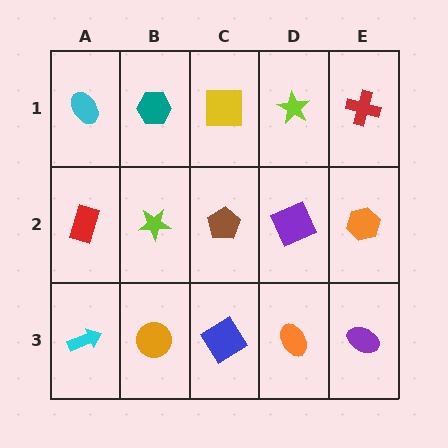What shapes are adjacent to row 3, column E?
An orange hexagon (row 2, column E), an orange ellipse (row 3, column D).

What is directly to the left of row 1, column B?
A cyan ellipse.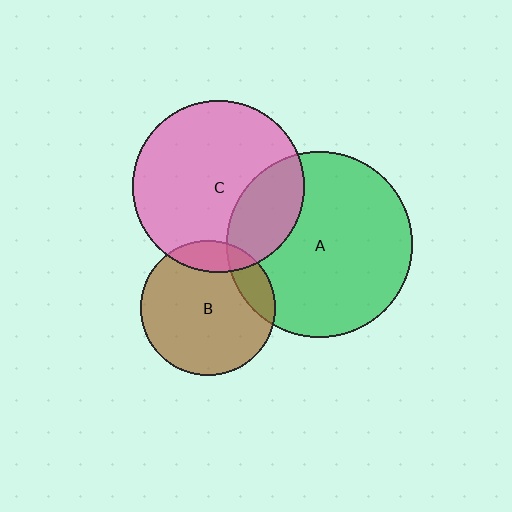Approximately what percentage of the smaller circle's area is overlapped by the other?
Approximately 25%.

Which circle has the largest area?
Circle A (green).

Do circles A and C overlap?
Yes.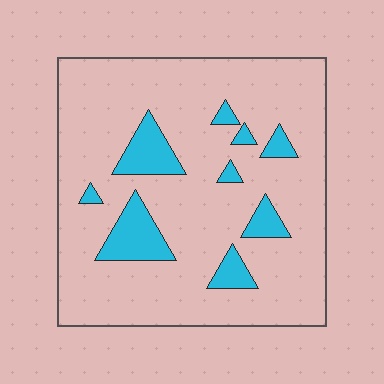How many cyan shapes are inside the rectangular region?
9.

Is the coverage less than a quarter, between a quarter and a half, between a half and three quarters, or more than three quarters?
Less than a quarter.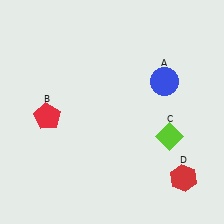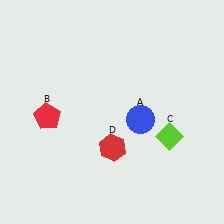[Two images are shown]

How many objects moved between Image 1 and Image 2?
2 objects moved between the two images.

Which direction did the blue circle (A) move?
The blue circle (A) moved down.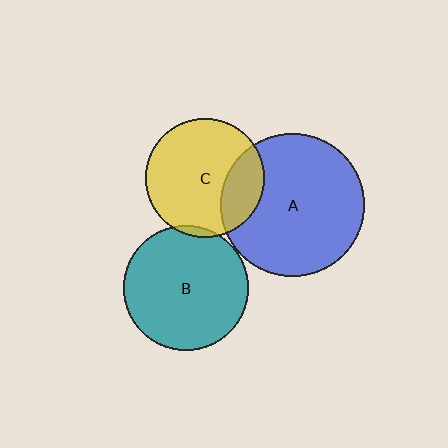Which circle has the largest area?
Circle A (blue).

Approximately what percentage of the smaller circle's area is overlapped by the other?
Approximately 5%.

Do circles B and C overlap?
Yes.